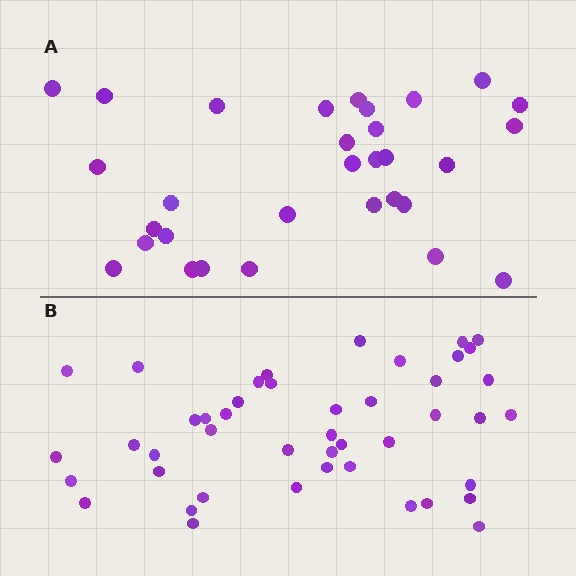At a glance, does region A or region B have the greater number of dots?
Region B (the bottom region) has more dots.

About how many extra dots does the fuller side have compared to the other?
Region B has approximately 15 more dots than region A.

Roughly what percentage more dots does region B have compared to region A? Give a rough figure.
About 45% more.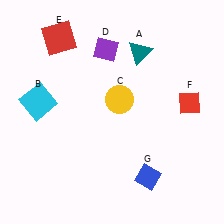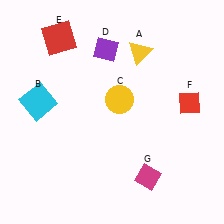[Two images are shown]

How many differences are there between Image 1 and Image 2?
There are 2 differences between the two images.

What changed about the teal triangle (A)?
In Image 1, A is teal. In Image 2, it changed to yellow.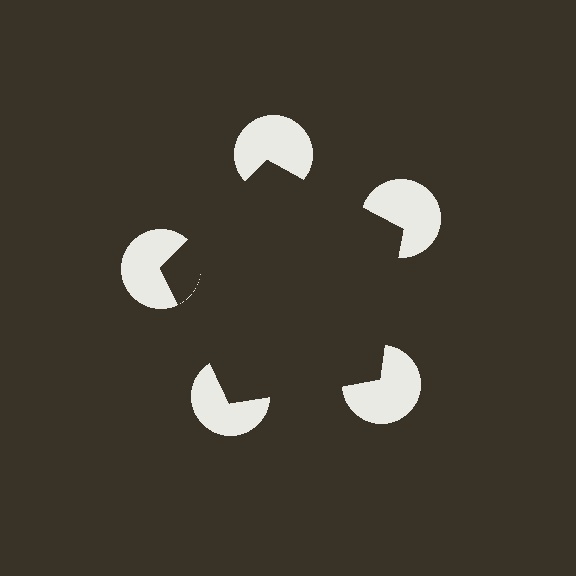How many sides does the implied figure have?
5 sides.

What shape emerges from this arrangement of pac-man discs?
An illusory pentagon — its edges are inferred from the aligned wedge cuts in the pac-man discs, not physically drawn.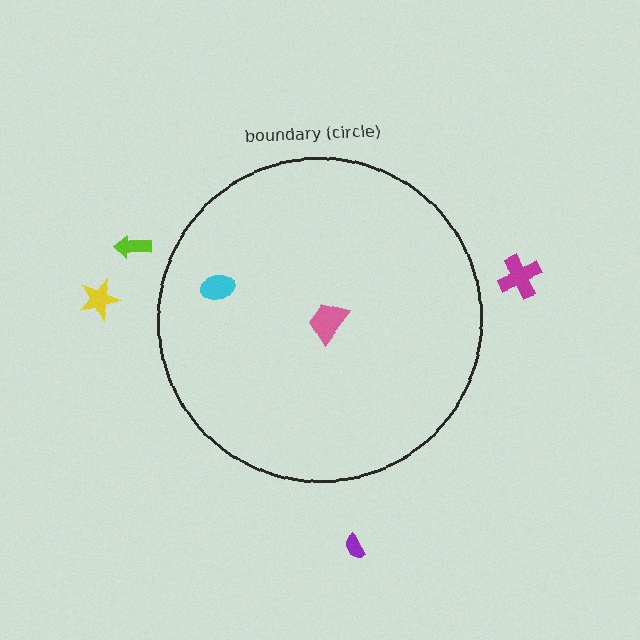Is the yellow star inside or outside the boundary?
Outside.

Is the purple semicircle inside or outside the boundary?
Outside.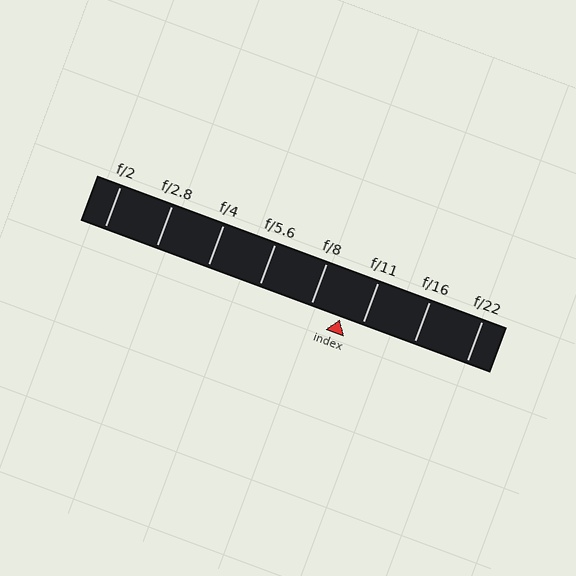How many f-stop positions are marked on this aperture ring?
There are 8 f-stop positions marked.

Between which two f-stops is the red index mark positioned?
The index mark is between f/8 and f/11.